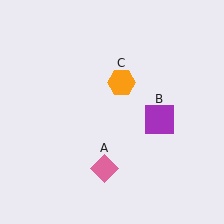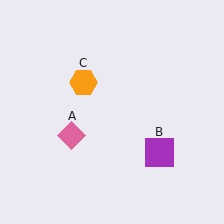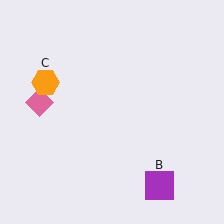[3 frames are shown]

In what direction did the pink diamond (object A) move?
The pink diamond (object A) moved up and to the left.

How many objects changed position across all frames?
3 objects changed position: pink diamond (object A), purple square (object B), orange hexagon (object C).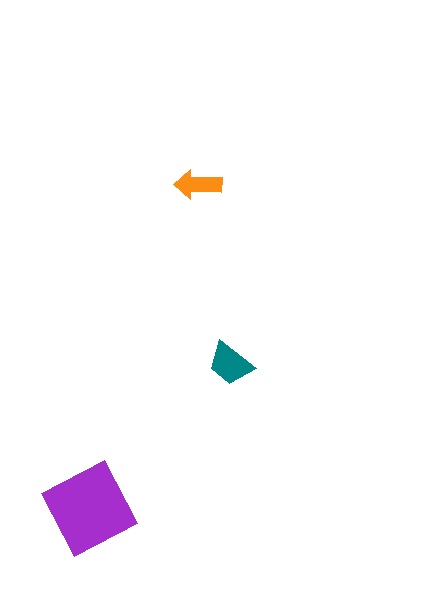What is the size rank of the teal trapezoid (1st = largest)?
2nd.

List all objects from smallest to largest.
The orange arrow, the teal trapezoid, the purple diamond.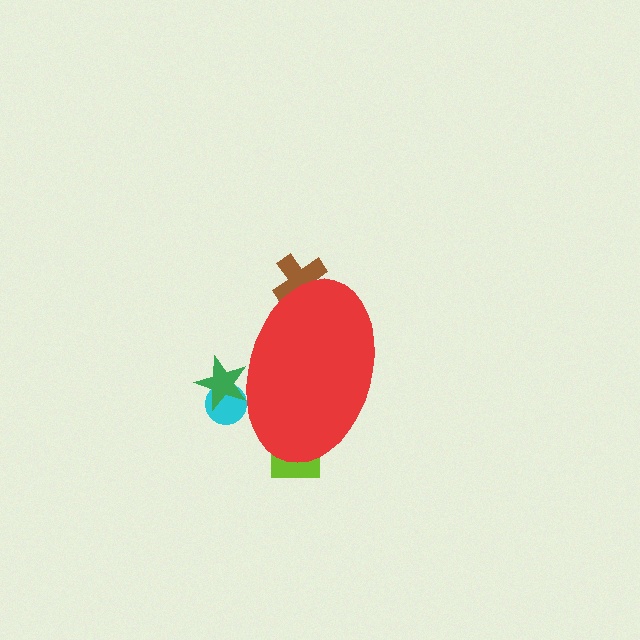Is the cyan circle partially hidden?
Yes, the cyan circle is partially hidden behind the red ellipse.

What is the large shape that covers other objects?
A red ellipse.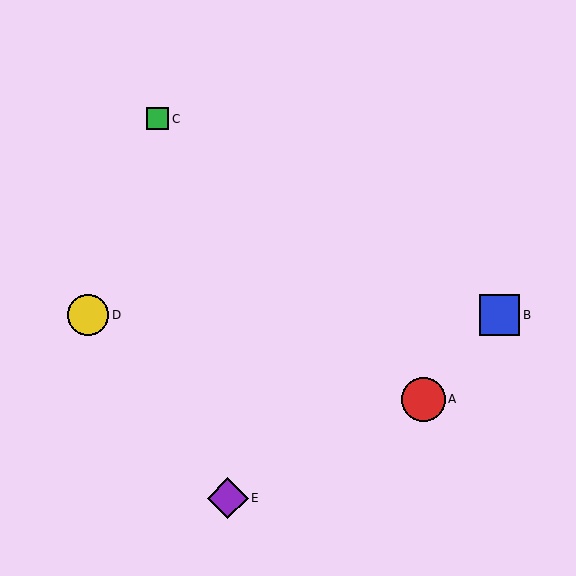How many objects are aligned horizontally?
2 objects (B, D) are aligned horizontally.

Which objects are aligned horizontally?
Objects B, D are aligned horizontally.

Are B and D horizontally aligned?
Yes, both are at y≈315.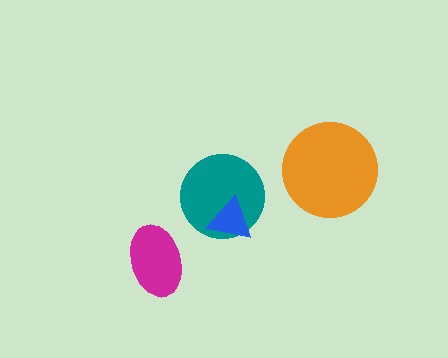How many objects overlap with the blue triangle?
1 object overlaps with the blue triangle.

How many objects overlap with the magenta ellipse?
0 objects overlap with the magenta ellipse.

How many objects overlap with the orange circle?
0 objects overlap with the orange circle.